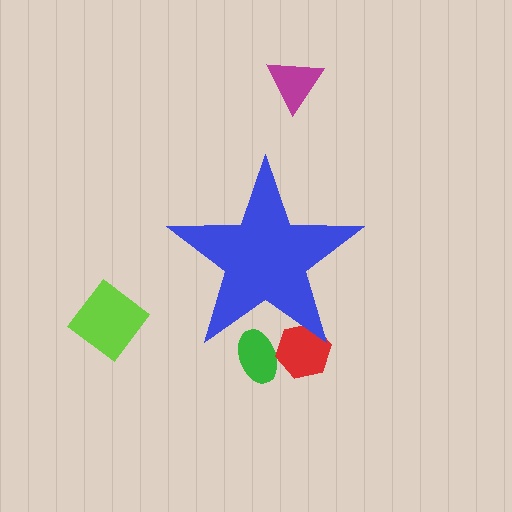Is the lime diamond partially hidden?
No, the lime diamond is fully visible.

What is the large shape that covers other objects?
A blue star.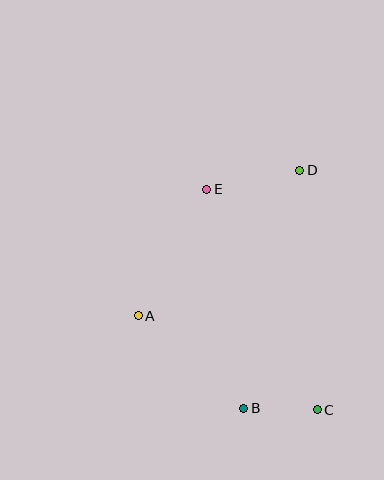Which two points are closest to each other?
Points B and C are closest to each other.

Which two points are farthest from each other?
Points C and E are farthest from each other.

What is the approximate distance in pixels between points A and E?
The distance between A and E is approximately 144 pixels.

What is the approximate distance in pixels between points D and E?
The distance between D and E is approximately 95 pixels.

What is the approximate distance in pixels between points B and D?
The distance between B and D is approximately 245 pixels.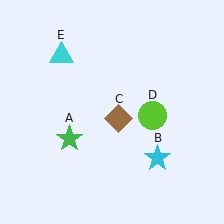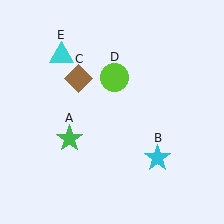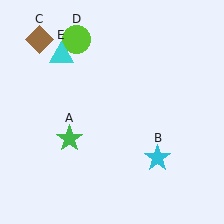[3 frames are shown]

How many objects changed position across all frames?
2 objects changed position: brown diamond (object C), lime circle (object D).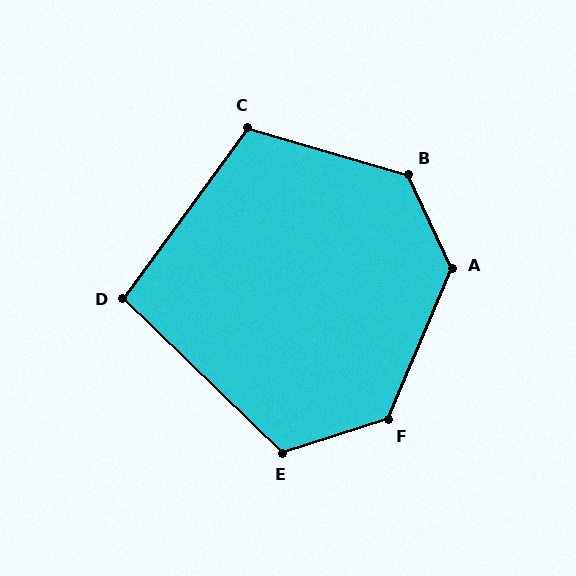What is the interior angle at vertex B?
Approximately 131 degrees (obtuse).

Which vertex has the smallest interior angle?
D, at approximately 98 degrees.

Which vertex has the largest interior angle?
A, at approximately 132 degrees.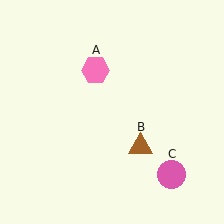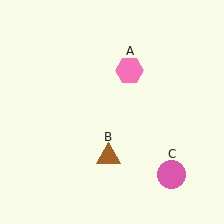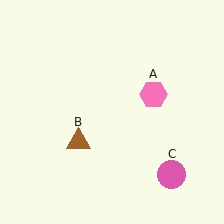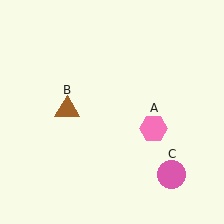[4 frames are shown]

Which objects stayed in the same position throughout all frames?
Pink circle (object C) remained stationary.